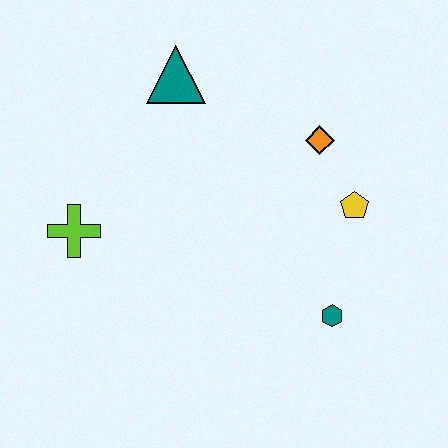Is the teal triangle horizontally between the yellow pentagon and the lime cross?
Yes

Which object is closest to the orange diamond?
The yellow pentagon is closest to the orange diamond.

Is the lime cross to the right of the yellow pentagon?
No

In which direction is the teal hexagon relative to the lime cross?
The teal hexagon is to the right of the lime cross.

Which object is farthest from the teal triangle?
The teal hexagon is farthest from the teal triangle.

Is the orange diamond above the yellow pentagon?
Yes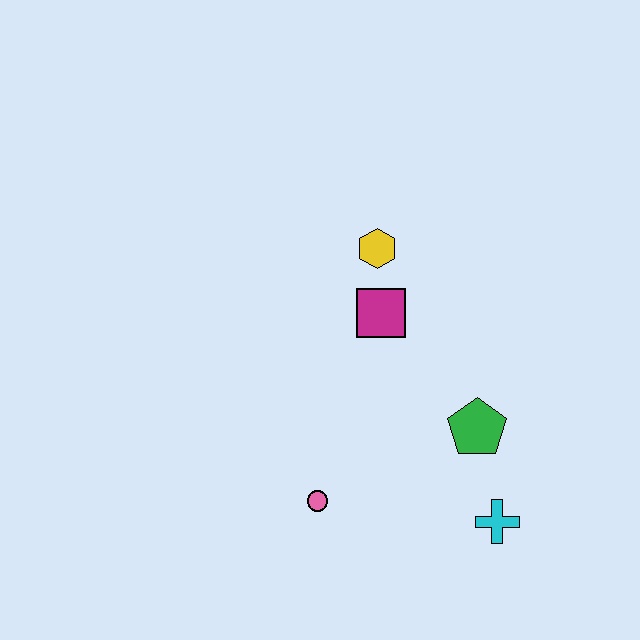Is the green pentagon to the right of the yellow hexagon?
Yes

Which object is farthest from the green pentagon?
The yellow hexagon is farthest from the green pentagon.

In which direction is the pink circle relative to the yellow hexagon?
The pink circle is below the yellow hexagon.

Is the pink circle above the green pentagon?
No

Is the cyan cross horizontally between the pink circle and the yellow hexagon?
No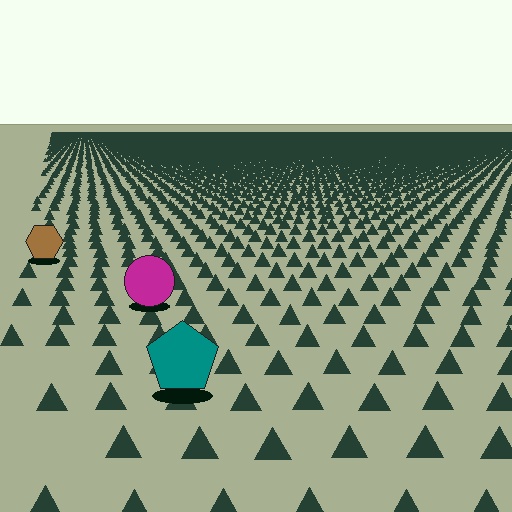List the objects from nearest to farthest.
From nearest to farthest: the teal pentagon, the magenta circle, the brown hexagon.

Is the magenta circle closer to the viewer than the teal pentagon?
No. The teal pentagon is closer — you can tell from the texture gradient: the ground texture is coarser near it.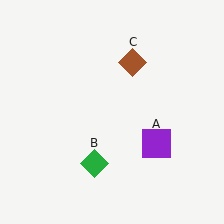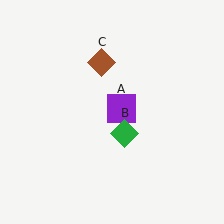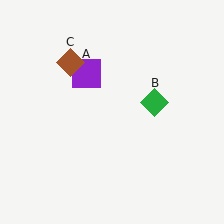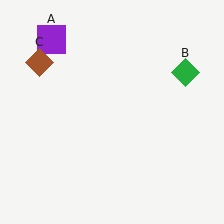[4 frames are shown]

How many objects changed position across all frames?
3 objects changed position: purple square (object A), green diamond (object B), brown diamond (object C).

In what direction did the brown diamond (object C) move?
The brown diamond (object C) moved left.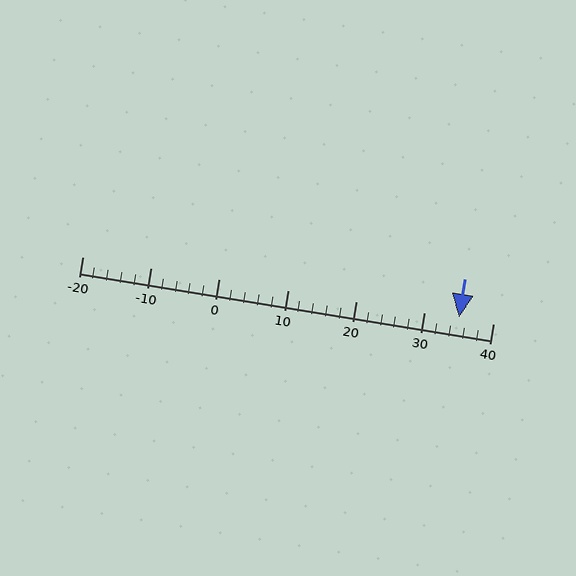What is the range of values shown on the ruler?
The ruler shows values from -20 to 40.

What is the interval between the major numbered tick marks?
The major tick marks are spaced 10 units apart.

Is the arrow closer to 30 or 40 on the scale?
The arrow is closer to 40.